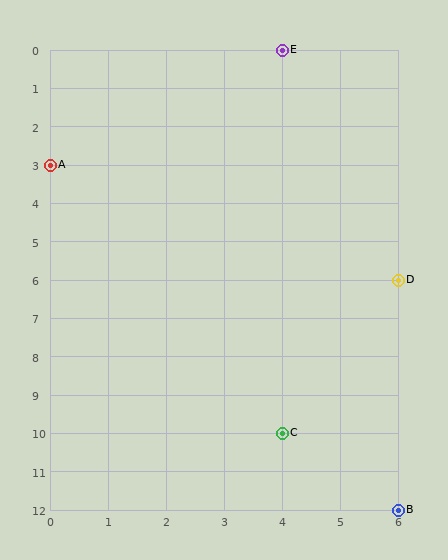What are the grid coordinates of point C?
Point C is at grid coordinates (4, 10).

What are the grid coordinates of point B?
Point B is at grid coordinates (6, 12).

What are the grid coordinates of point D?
Point D is at grid coordinates (6, 6).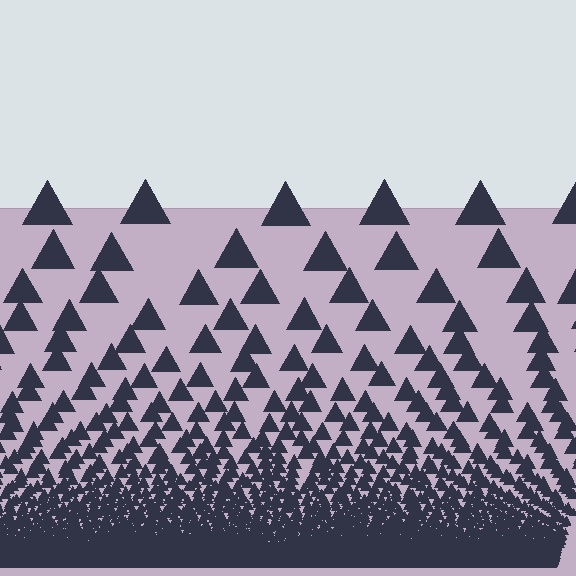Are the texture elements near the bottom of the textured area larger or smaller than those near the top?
Smaller. The gradient is inverted — elements near the bottom are smaller and denser.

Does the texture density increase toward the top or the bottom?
Density increases toward the bottom.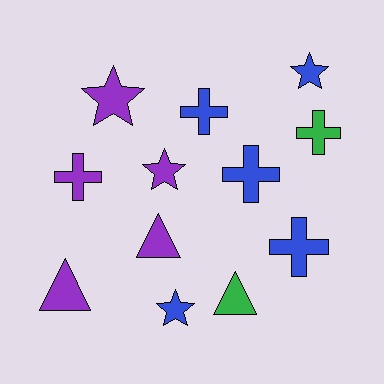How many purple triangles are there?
There are 2 purple triangles.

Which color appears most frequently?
Purple, with 5 objects.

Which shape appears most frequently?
Cross, with 5 objects.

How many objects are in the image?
There are 12 objects.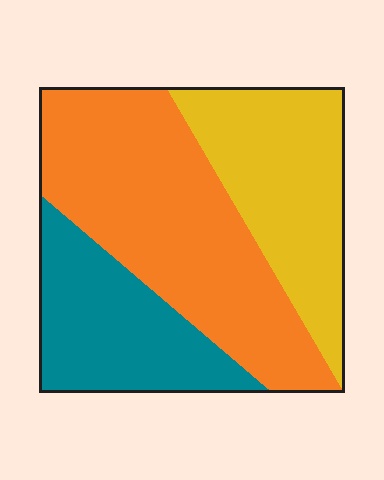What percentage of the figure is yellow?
Yellow takes up between a sixth and a third of the figure.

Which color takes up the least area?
Teal, at roughly 25%.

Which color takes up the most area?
Orange, at roughly 45%.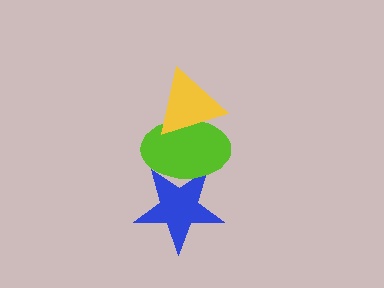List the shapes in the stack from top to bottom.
From top to bottom: the yellow triangle, the lime ellipse, the blue star.